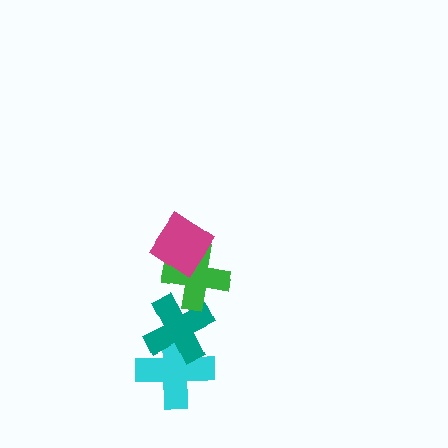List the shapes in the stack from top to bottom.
From top to bottom: the magenta diamond, the green cross, the teal cross, the cyan cross.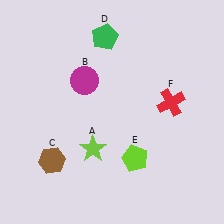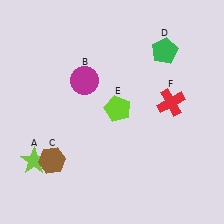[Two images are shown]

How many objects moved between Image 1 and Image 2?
3 objects moved between the two images.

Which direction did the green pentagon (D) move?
The green pentagon (D) moved right.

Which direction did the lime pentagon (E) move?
The lime pentagon (E) moved up.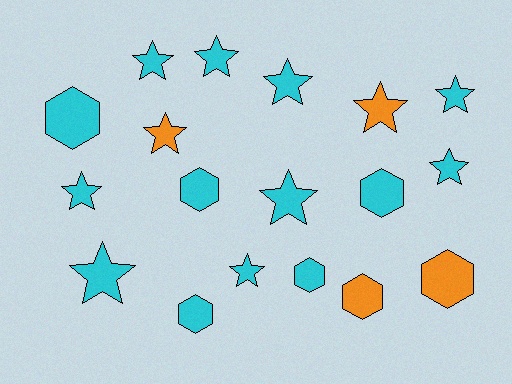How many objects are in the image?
There are 18 objects.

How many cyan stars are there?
There are 9 cyan stars.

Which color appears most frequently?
Cyan, with 14 objects.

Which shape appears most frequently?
Star, with 11 objects.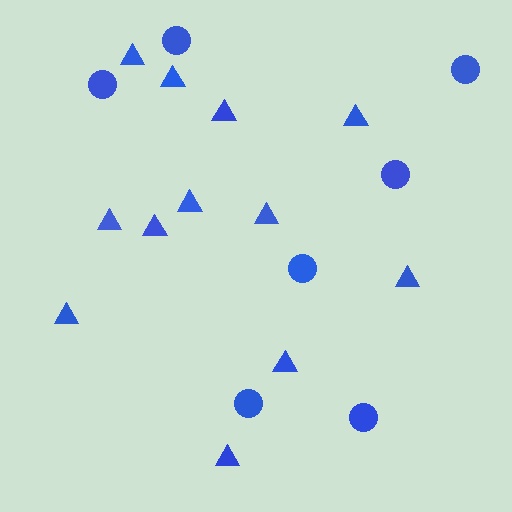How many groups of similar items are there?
There are 2 groups: one group of triangles (12) and one group of circles (7).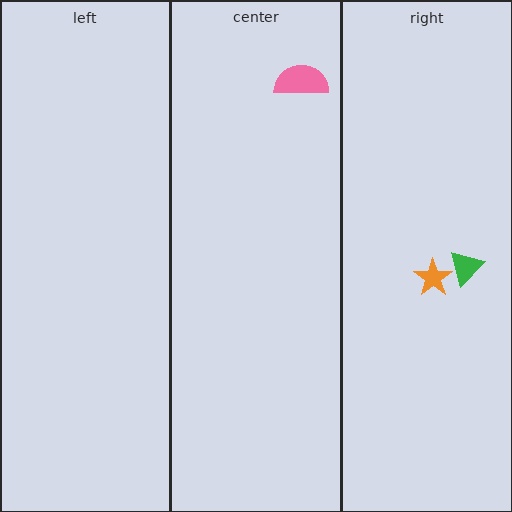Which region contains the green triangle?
The right region.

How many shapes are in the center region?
1.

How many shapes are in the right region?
2.